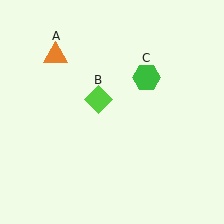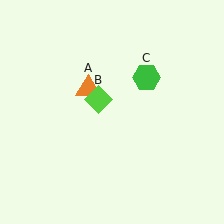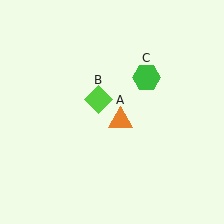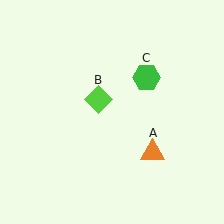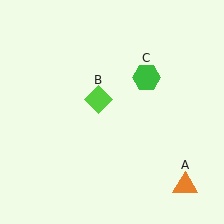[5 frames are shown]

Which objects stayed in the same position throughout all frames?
Lime diamond (object B) and green hexagon (object C) remained stationary.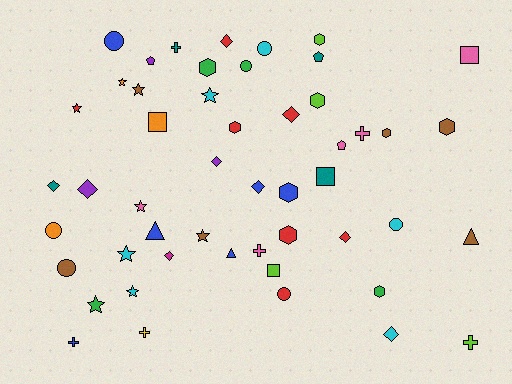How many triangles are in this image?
There are 3 triangles.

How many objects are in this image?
There are 50 objects.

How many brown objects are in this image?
There are 6 brown objects.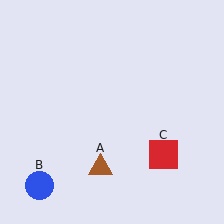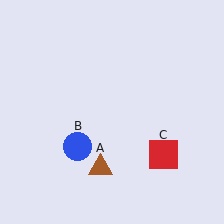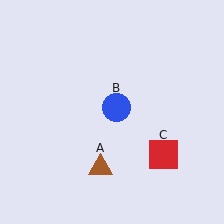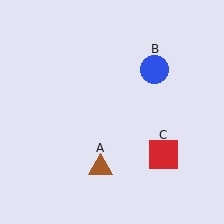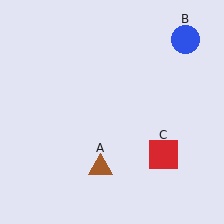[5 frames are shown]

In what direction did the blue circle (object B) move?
The blue circle (object B) moved up and to the right.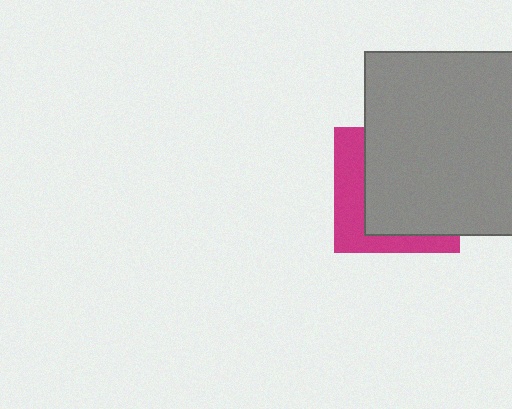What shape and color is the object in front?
The object in front is a gray rectangle.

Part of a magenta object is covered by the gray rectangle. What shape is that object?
It is a square.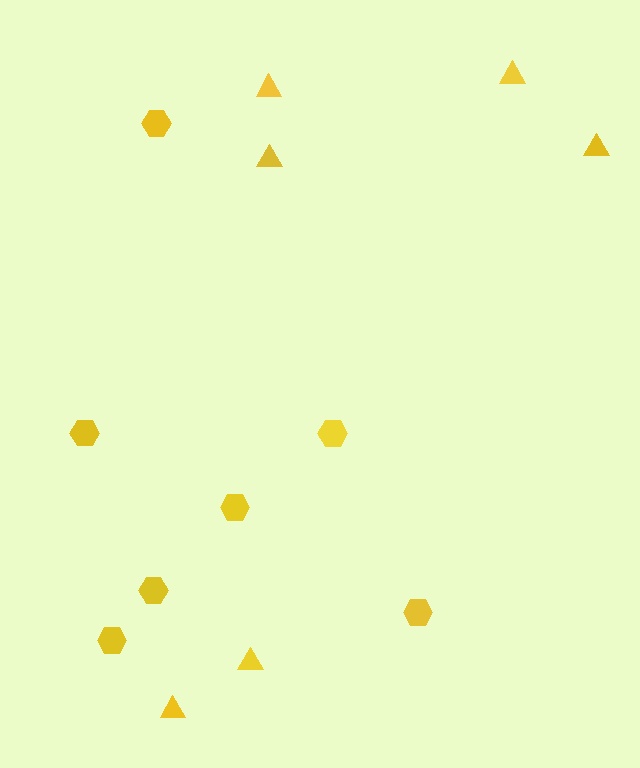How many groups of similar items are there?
There are 2 groups: one group of triangles (6) and one group of hexagons (7).